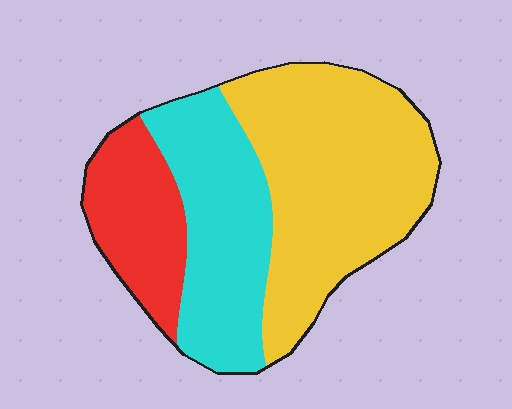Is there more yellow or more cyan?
Yellow.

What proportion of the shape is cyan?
Cyan covers roughly 30% of the shape.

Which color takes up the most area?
Yellow, at roughly 50%.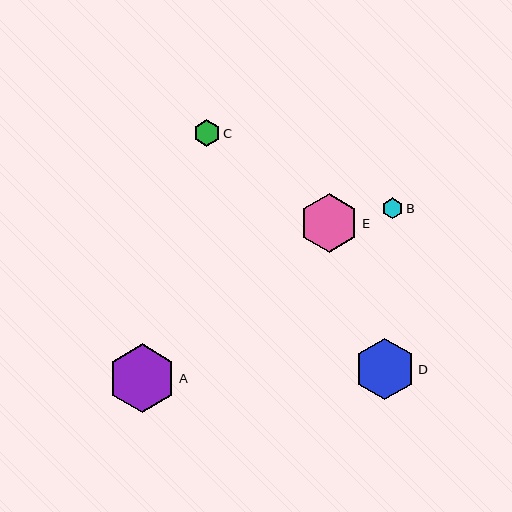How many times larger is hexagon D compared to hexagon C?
Hexagon D is approximately 2.3 times the size of hexagon C.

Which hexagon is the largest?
Hexagon A is the largest with a size of approximately 69 pixels.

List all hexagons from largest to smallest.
From largest to smallest: A, D, E, C, B.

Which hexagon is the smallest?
Hexagon B is the smallest with a size of approximately 21 pixels.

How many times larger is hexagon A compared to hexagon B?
Hexagon A is approximately 3.3 times the size of hexagon B.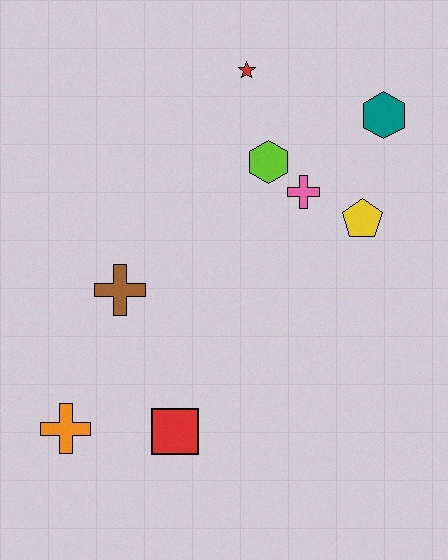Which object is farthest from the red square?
The teal hexagon is farthest from the red square.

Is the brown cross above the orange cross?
Yes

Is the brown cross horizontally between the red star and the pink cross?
No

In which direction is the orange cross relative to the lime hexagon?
The orange cross is below the lime hexagon.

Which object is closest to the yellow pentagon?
The pink cross is closest to the yellow pentagon.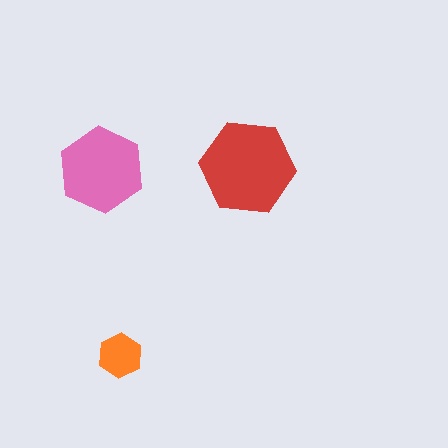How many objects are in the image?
There are 3 objects in the image.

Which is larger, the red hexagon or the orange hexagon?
The red one.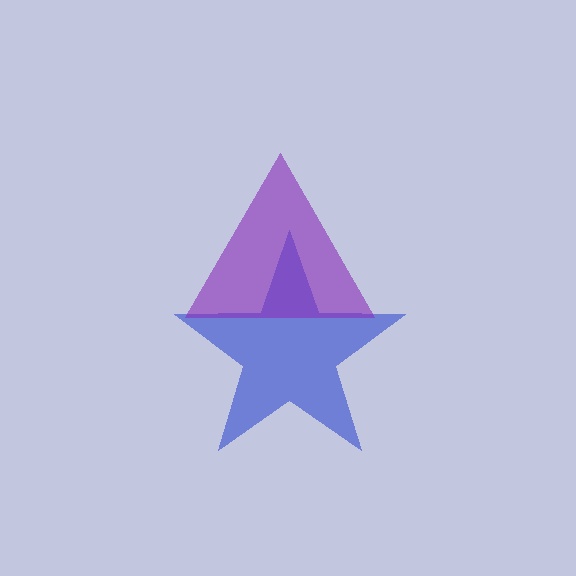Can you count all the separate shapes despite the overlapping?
Yes, there are 2 separate shapes.